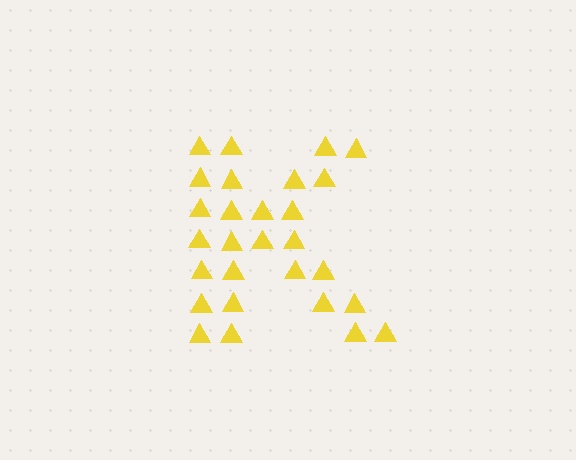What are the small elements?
The small elements are triangles.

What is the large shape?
The large shape is the letter K.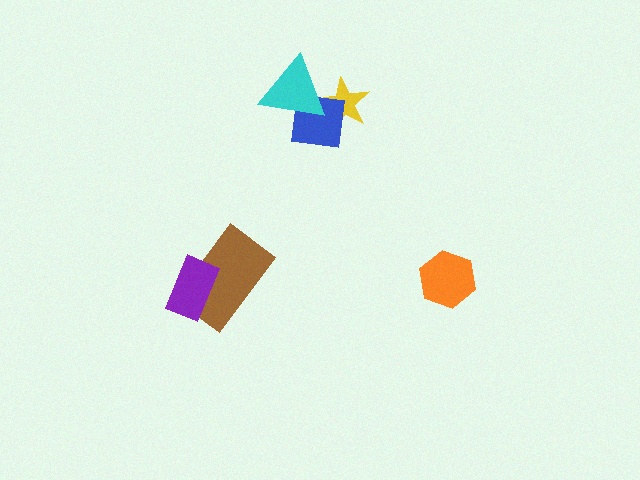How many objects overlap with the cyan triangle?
2 objects overlap with the cyan triangle.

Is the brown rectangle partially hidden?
Yes, it is partially covered by another shape.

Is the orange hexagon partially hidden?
No, no other shape covers it.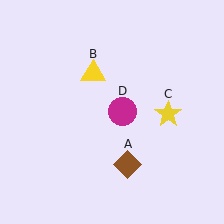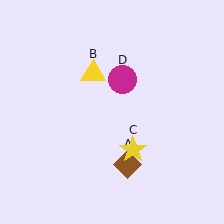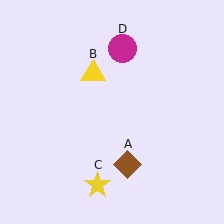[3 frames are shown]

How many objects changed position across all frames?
2 objects changed position: yellow star (object C), magenta circle (object D).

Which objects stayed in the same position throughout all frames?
Brown diamond (object A) and yellow triangle (object B) remained stationary.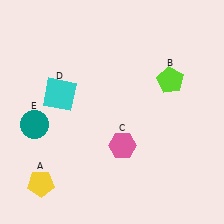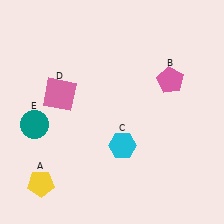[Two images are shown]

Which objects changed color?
B changed from lime to pink. C changed from pink to cyan. D changed from cyan to pink.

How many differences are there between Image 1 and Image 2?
There are 3 differences between the two images.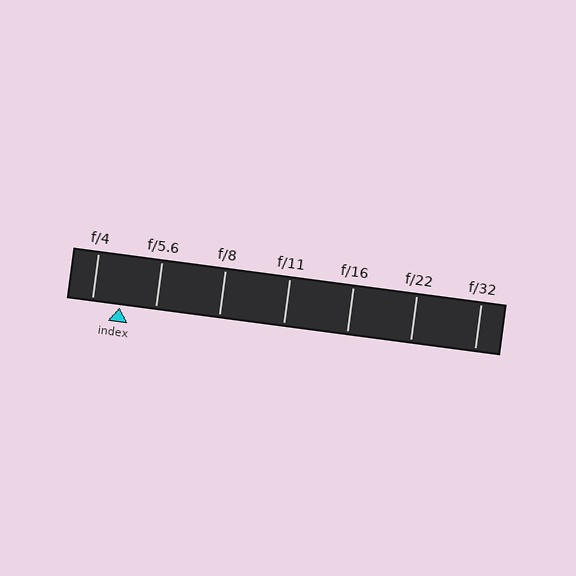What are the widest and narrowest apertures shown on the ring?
The widest aperture shown is f/4 and the narrowest is f/32.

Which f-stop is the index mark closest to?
The index mark is closest to f/4.